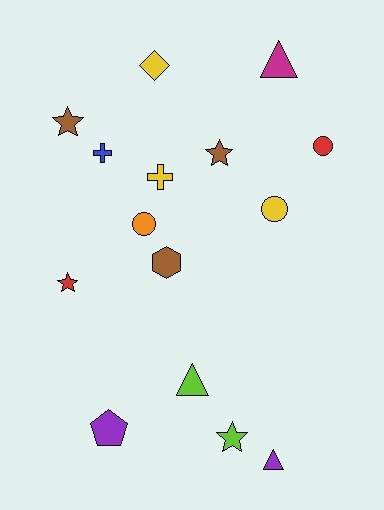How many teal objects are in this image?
There are no teal objects.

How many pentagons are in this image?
There is 1 pentagon.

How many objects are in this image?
There are 15 objects.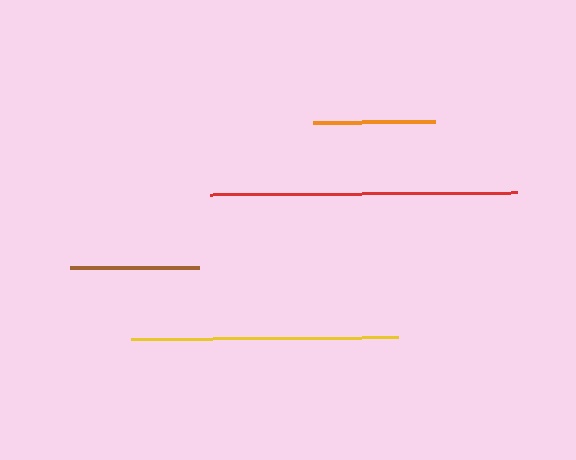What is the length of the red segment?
The red segment is approximately 307 pixels long.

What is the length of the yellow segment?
The yellow segment is approximately 267 pixels long.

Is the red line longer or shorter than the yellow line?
The red line is longer than the yellow line.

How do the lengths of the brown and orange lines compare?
The brown and orange lines are approximately the same length.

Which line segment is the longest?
The red line is the longest at approximately 307 pixels.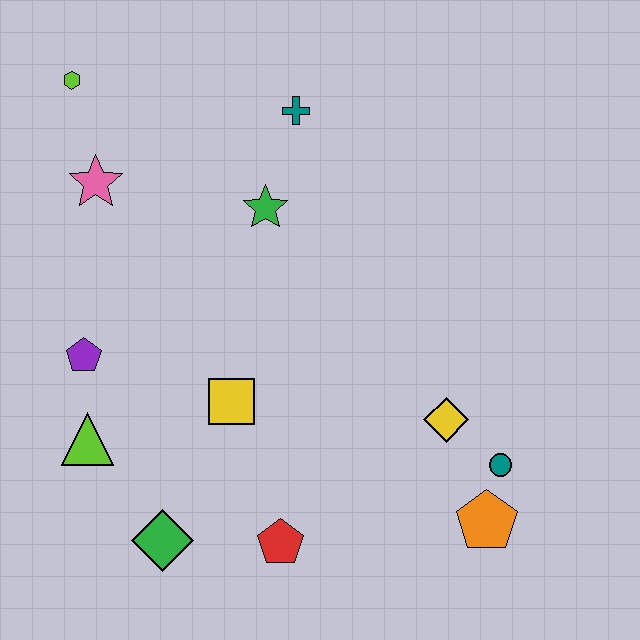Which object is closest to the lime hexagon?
The pink star is closest to the lime hexagon.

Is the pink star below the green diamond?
No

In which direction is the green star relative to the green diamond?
The green star is above the green diamond.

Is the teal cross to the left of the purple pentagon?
No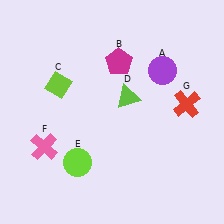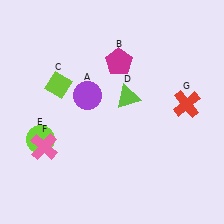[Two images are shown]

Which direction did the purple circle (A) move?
The purple circle (A) moved left.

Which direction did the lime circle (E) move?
The lime circle (E) moved left.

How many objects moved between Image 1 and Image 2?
2 objects moved between the two images.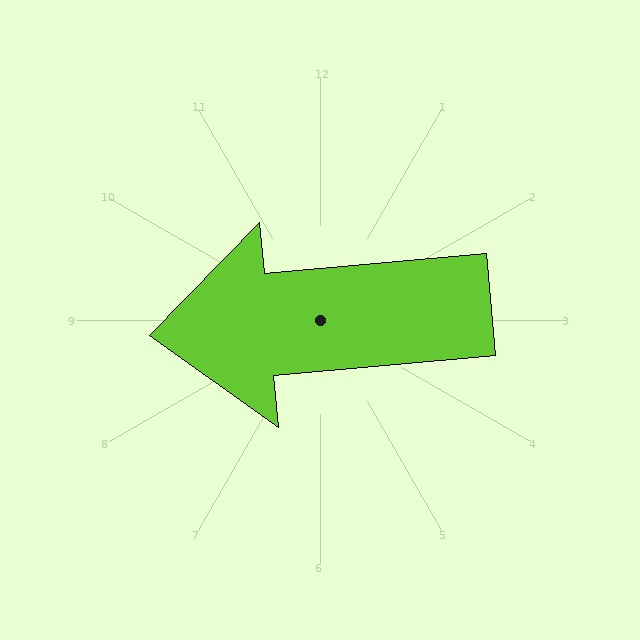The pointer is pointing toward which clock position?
Roughly 9 o'clock.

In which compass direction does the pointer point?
West.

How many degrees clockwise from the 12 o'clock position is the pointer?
Approximately 265 degrees.